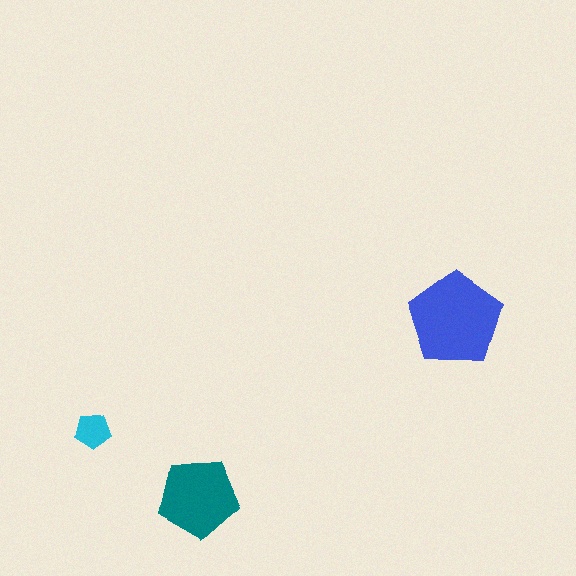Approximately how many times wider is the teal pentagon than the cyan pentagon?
About 2 times wider.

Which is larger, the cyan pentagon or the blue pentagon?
The blue one.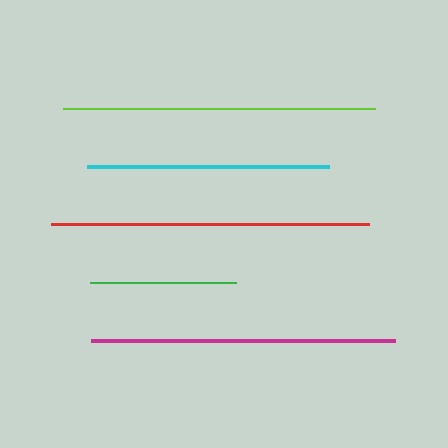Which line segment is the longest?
The red line is the longest at approximately 318 pixels.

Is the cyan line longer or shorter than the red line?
The red line is longer than the cyan line.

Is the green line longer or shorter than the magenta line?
The magenta line is longer than the green line.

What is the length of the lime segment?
The lime segment is approximately 312 pixels long.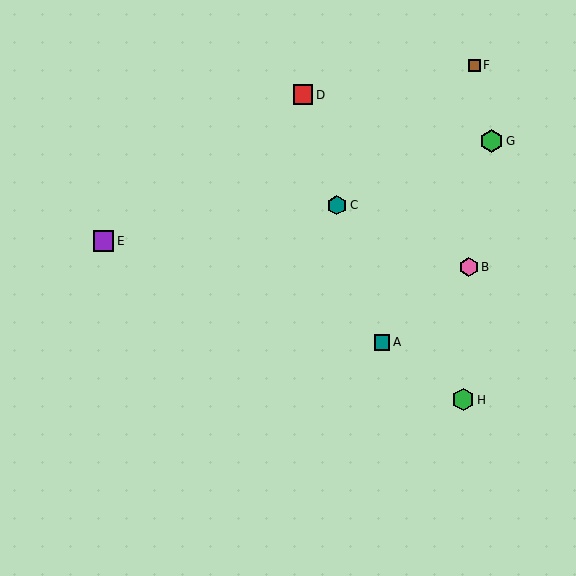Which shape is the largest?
The green hexagon (labeled G) is the largest.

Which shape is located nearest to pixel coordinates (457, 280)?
The pink hexagon (labeled B) at (469, 267) is nearest to that location.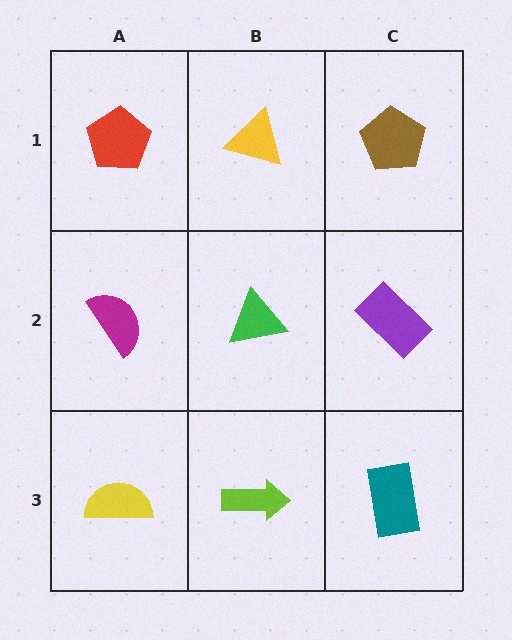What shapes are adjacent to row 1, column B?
A green triangle (row 2, column B), a red pentagon (row 1, column A), a brown pentagon (row 1, column C).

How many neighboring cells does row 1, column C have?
2.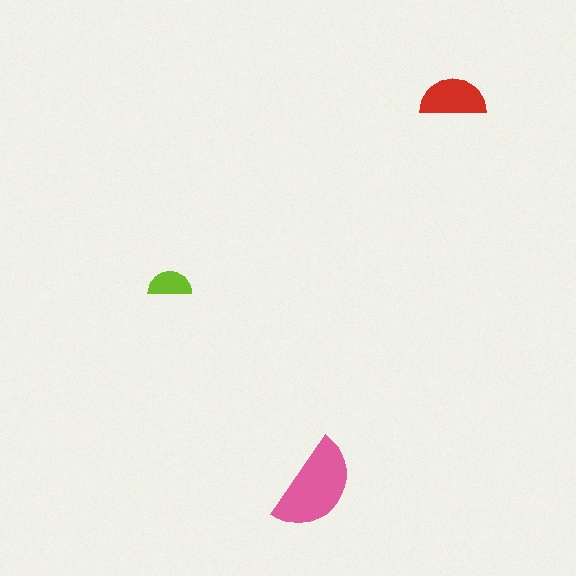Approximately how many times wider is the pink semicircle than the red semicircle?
About 1.5 times wider.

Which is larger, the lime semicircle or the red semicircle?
The red one.